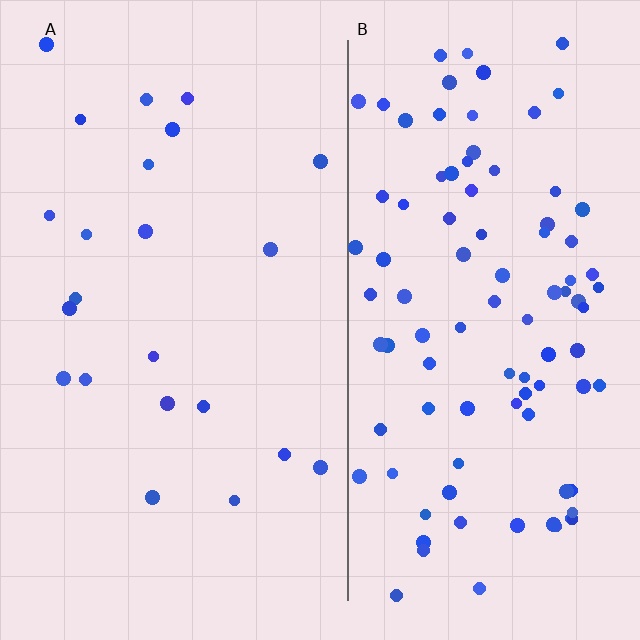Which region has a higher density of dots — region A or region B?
B (the right).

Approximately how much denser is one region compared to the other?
Approximately 4.3× — region B over region A.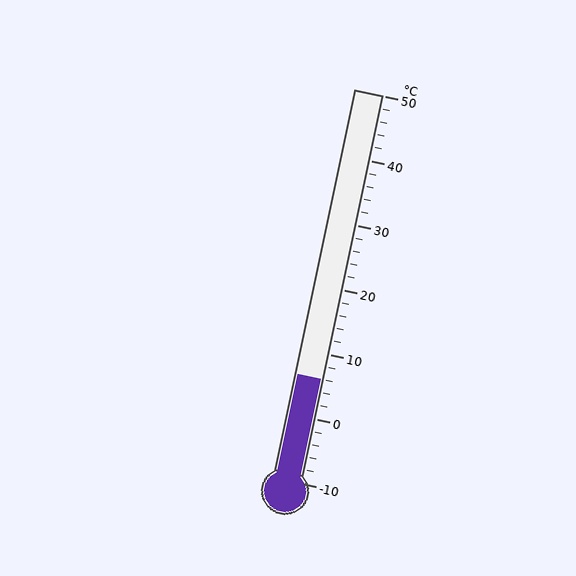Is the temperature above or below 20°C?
The temperature is below 20°C.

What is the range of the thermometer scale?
The thermometer scale ranges from -10°C to 50°C.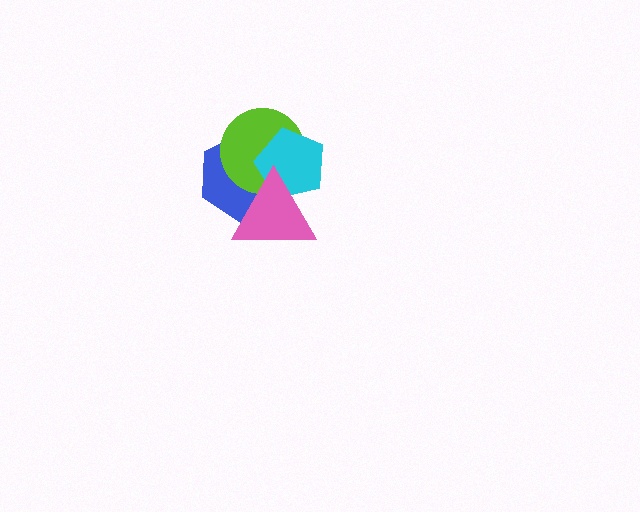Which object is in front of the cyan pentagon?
The pink triangle is in front of the cyan pentagon.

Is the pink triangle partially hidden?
No, no other shape covers it.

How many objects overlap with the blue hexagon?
3 objects overlap with the blue hexagon.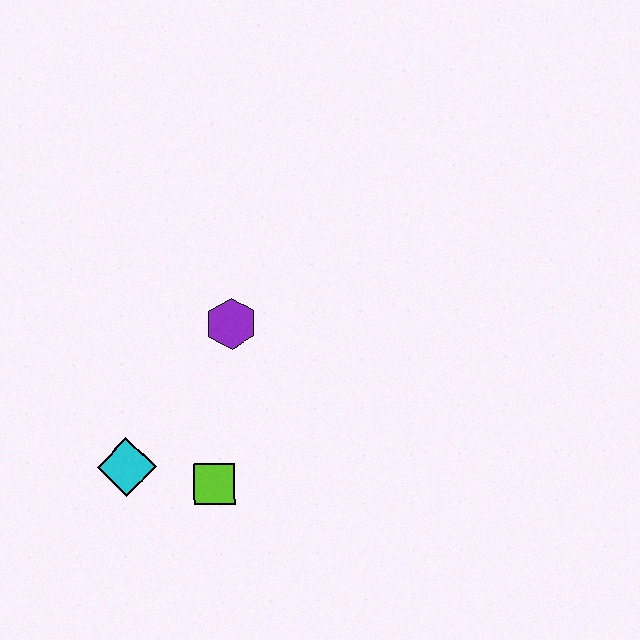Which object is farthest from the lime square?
The purple hexagon is farthest from the lime square.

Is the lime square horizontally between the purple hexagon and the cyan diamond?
Yes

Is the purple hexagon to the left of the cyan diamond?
No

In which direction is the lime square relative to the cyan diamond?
The lime square is to the right of the cyan diamond.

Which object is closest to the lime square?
The cyan diamond is closest to the lime square.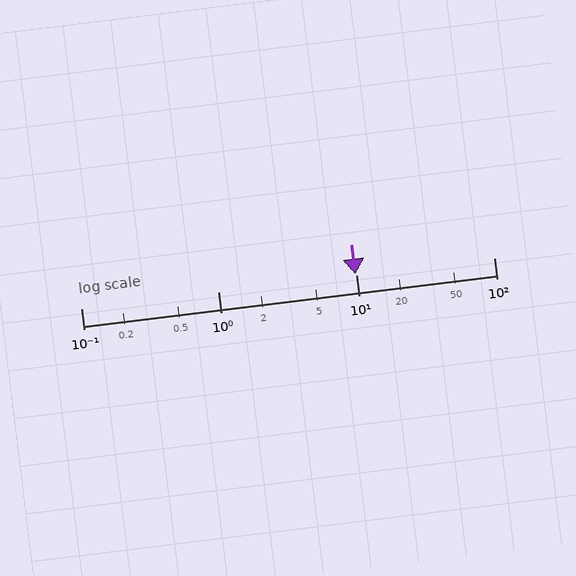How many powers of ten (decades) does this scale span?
The scale spans 3 decades, from 0.1 to 100.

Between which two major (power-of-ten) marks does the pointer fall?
The pointer is between 1 and 10.